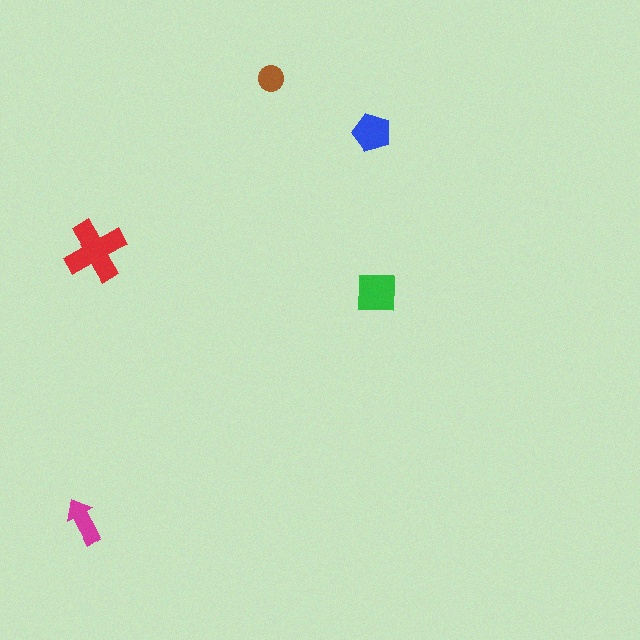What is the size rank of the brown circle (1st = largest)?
5th.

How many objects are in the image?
There are 5 objects in the image.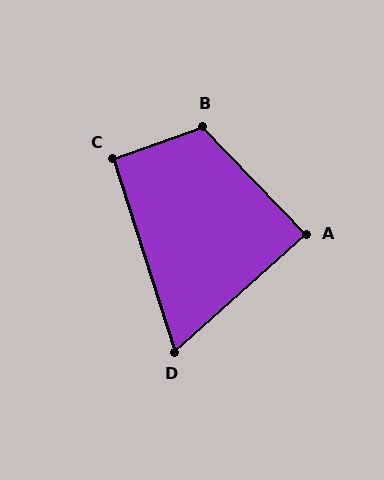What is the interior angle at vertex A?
Approximately 88 degrees (approximately right).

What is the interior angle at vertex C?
Approximately 92 degrees (approximately right).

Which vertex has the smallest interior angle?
D, at approximately 66 degrees.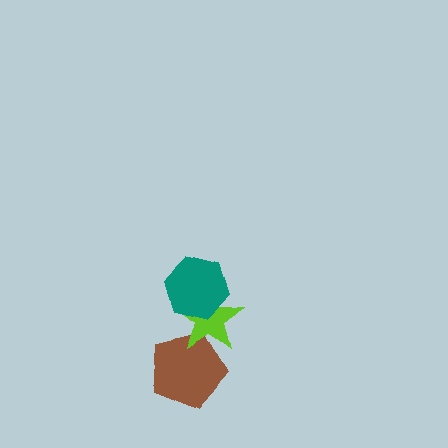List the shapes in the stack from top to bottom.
From top to bottom: the teal hexagon, the lime star, the brown pentagon.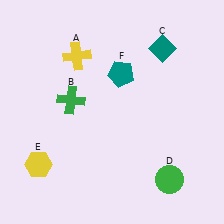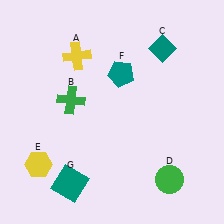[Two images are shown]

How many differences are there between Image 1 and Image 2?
There is 1 difference between the two images.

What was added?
A teal square (G) was added in Image 2.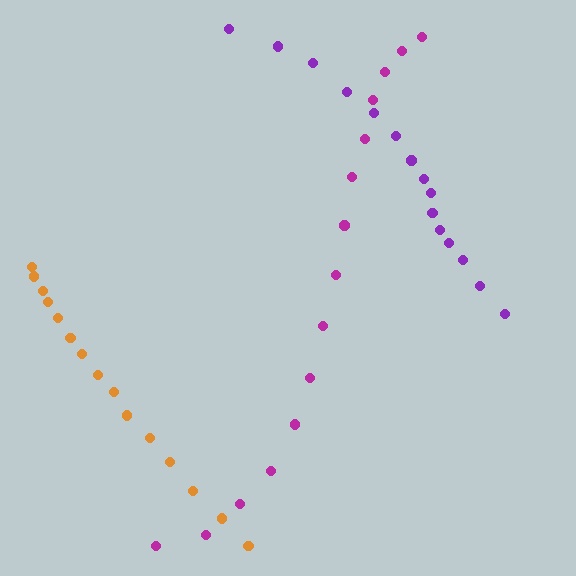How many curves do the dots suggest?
There are 3 distinct paths.